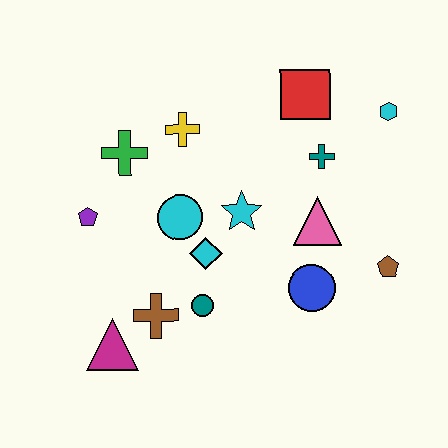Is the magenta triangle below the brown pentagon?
Yes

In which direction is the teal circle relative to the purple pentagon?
The teal circle is to the right of the purple pentagon.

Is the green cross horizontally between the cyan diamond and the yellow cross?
No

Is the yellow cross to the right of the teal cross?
No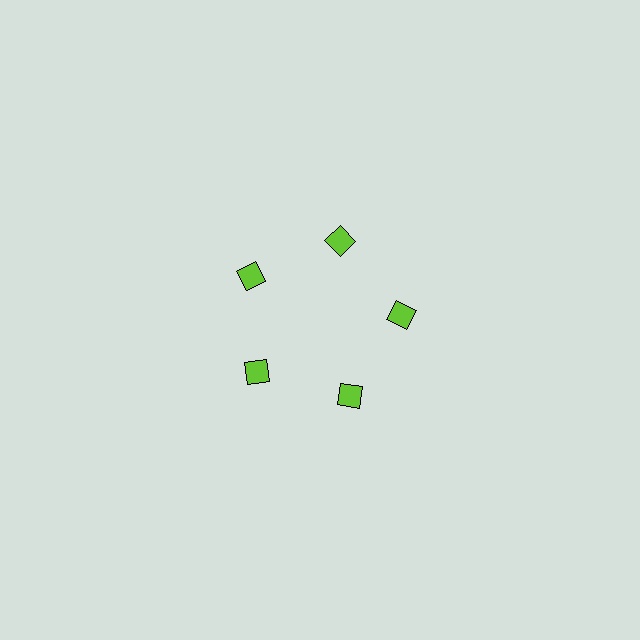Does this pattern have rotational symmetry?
Yes, this pattern has 5-fold rotational symmetry. It looks the same after rotating 72 degrees around the center.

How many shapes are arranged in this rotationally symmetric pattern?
There are 5 shapes, arranged in 5 groups of 1.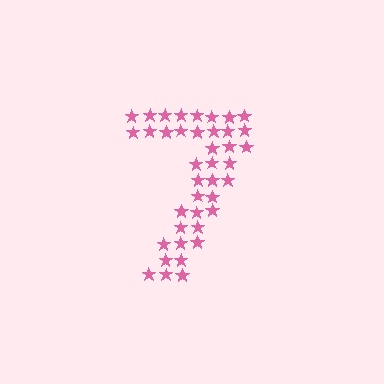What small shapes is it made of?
It is made of small stars.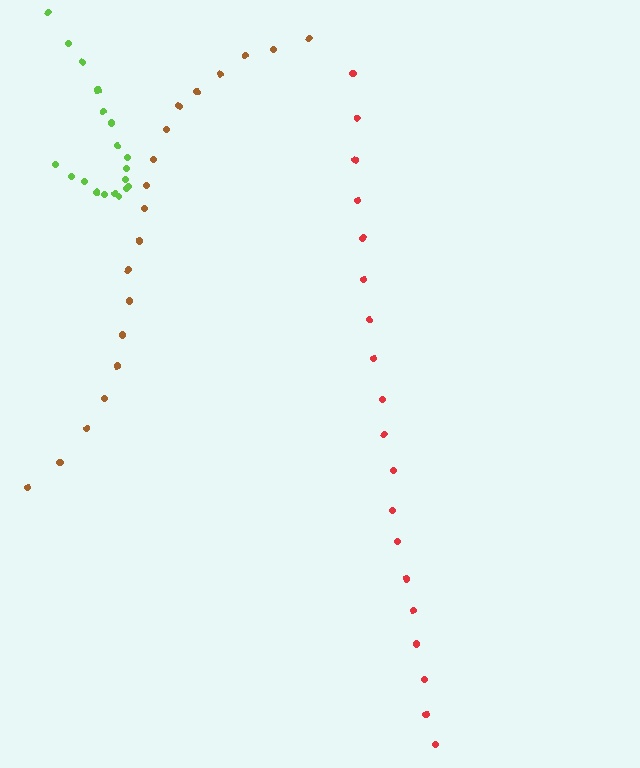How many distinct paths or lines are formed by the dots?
There are 3 distinct paths.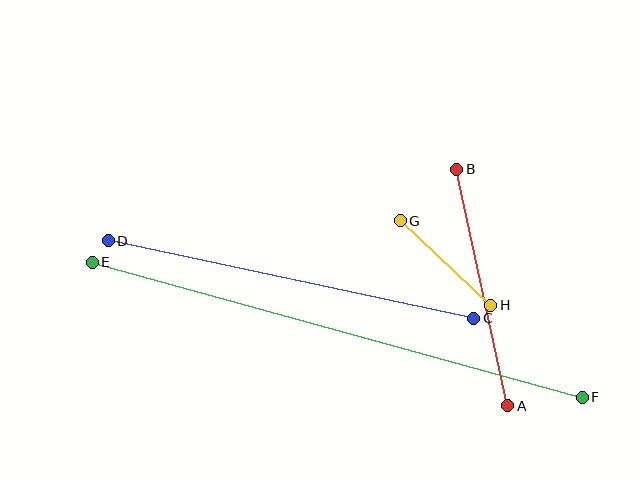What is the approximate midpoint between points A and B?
The midpoint is at approximately (482, 288) pixels.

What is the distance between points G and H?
The distance is approximately 124 pixels.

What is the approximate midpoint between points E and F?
The midpoint is at approximately (337, 330) pixels.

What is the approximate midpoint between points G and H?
The midpoint is at approximately (446, 263) pixels.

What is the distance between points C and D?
The distance is approximately 374 pixels.